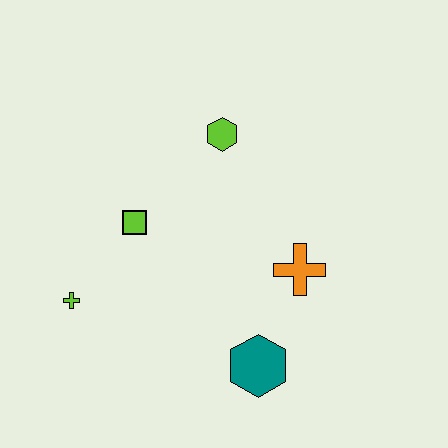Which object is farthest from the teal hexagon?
The lime hexagon is farthest from the teal hexagon.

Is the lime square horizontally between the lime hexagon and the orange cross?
No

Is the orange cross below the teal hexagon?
No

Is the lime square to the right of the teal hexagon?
No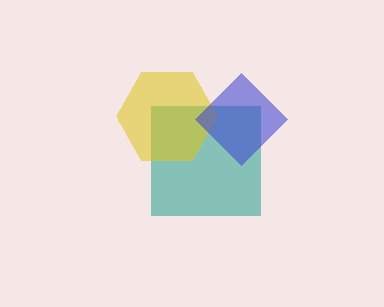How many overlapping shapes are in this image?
There are 3 overlapping shapes in the image.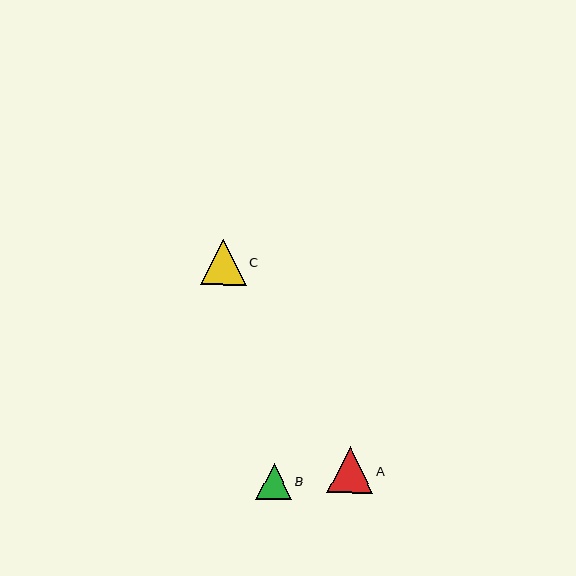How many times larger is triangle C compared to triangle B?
Triangle C is approximately 1.3 times the size of triangle B.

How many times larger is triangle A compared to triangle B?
Triangle A is approximately 1.3 times the size of triangle B.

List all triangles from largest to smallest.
From largest to smallest: C, A, B.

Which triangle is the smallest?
Triangle B is the smallest with a size of approximately 35 pixels.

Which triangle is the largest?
Triangle C is the largest with a size of approximately 46 pixels.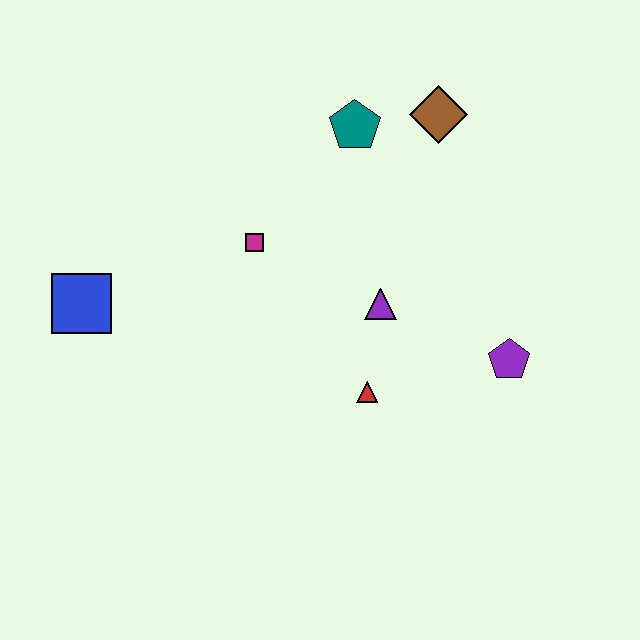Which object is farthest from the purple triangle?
The blue square is farthest from the purple triangle.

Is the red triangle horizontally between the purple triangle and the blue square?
Yes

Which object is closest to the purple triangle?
The red triangle is closest to the purple triangle.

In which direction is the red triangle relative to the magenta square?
The red triangle is below the magenta square.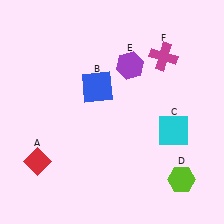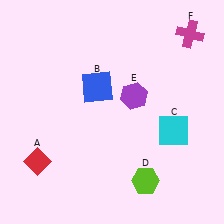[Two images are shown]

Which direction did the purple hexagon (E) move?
The purple hexagon (E) moved down.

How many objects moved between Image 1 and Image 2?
3 objects moved between the two images.